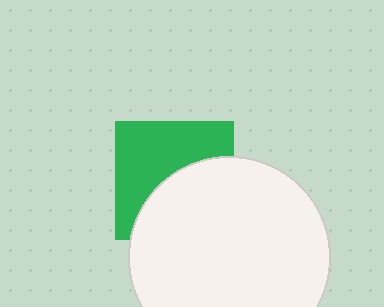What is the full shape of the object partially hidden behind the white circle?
The partially hidden object is a green square.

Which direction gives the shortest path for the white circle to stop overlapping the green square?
Moving down gives the shortest separation.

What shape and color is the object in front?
The object in front is a white circle.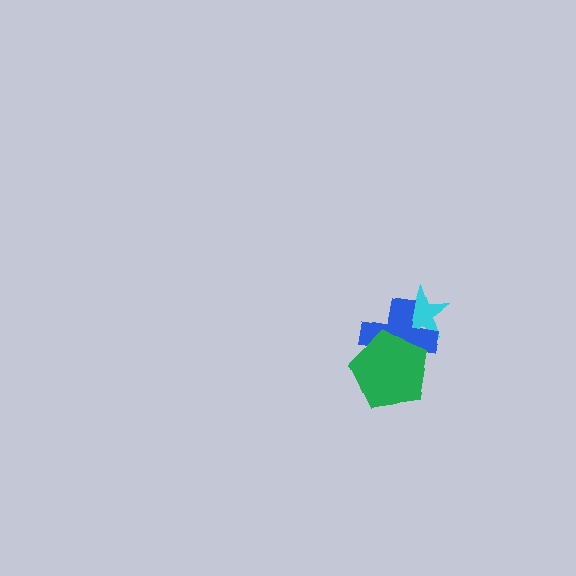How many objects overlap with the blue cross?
2 objects overlap with the blue cross.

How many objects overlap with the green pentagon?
1 object overlaps with the green pentagon.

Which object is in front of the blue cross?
The green pentagon is in front of the blue cross.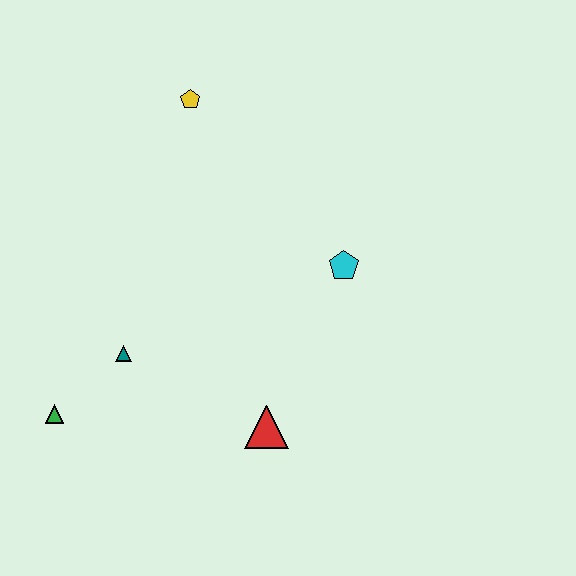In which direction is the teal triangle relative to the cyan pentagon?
The teal triangle is to the left of the cyan pentagon.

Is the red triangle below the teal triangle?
Yes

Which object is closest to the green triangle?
The teal triangle is closest to the green triangle.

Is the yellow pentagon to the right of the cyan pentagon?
No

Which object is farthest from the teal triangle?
The yellow pentagon is farthest from the teal triangle.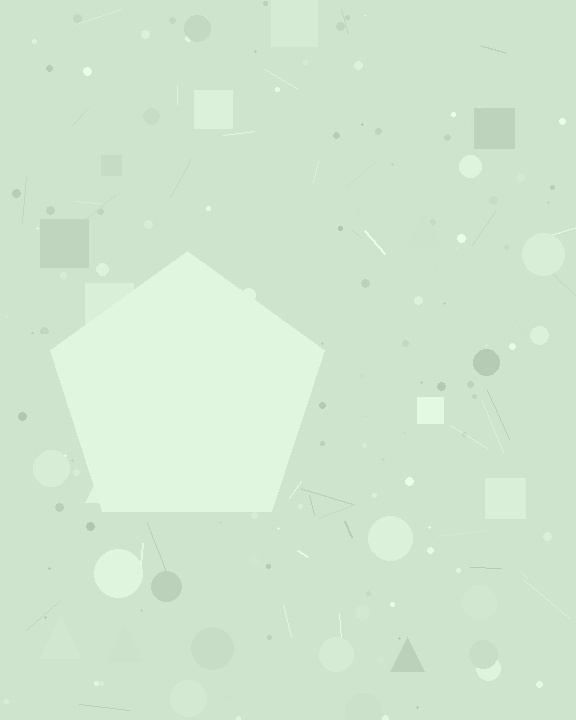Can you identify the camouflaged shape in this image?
The camouflaged shape is a pentagon.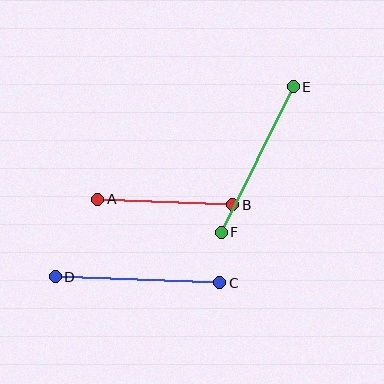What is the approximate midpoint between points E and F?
The midpoint is at approximately (257, 159) pixels.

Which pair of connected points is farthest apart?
Points C and D are farthest apart.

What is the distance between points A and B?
The distance is approximately 135 pixels.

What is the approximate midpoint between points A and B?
The midpoint is at approximately (165, 202) pixels.